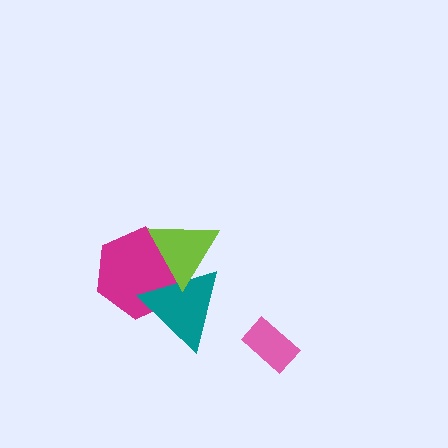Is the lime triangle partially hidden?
No, no other shape covers it.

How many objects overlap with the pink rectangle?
0 objects overlap with the pink rectangle.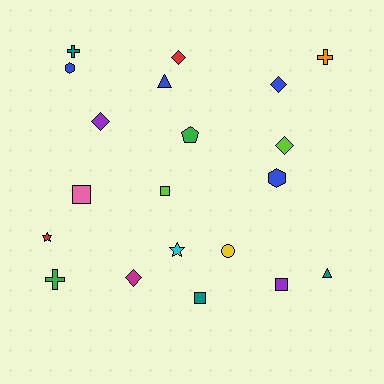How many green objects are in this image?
There are 2 green objects.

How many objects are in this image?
There are 20 objects.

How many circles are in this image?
There is 1 circle.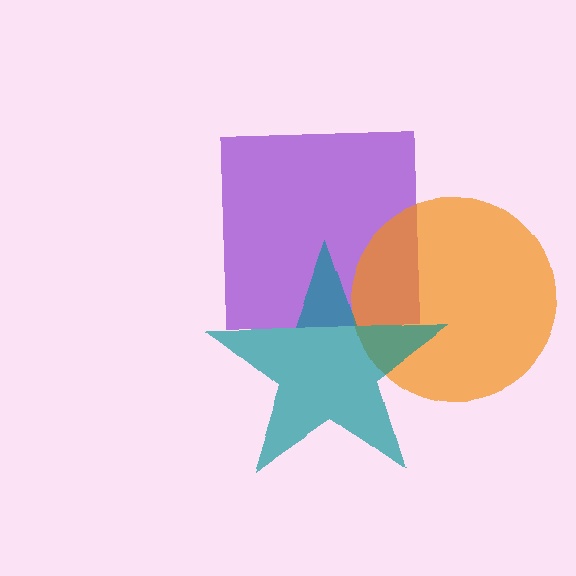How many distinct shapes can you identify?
There are 3 distinct shapes: a purple square, an orange circle, a teal star.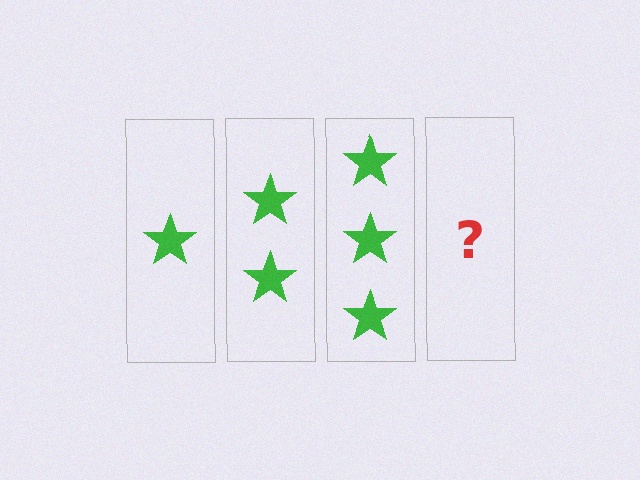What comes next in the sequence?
The next element should be 4 stars.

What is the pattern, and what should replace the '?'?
The pattern is that each step adds one more star. The '?' should be 4 stars.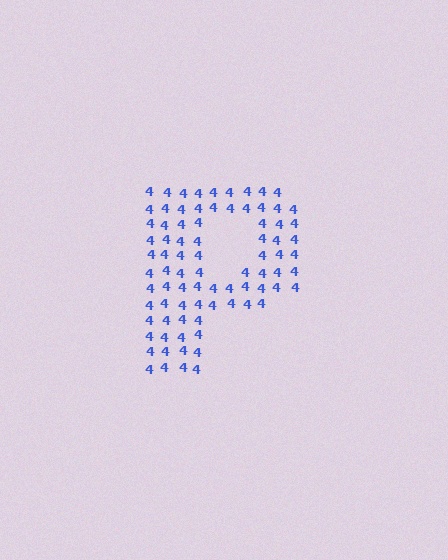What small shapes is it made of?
It is made of small digit 4's.